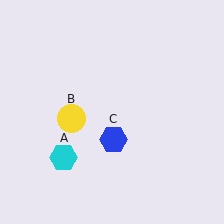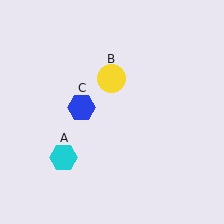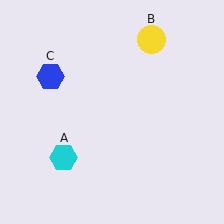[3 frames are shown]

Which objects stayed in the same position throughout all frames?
Cyan hexagon (object A) remained stationary.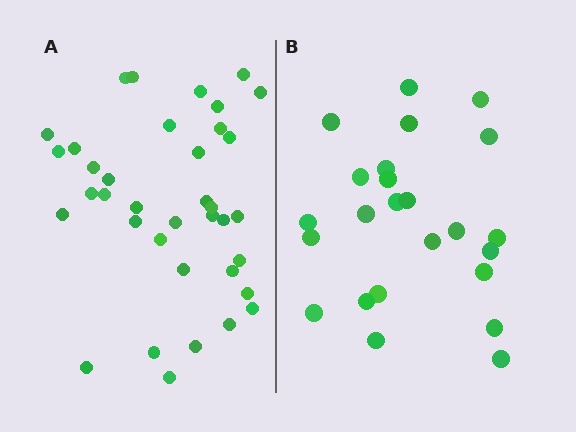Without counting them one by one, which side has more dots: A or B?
Region A (the left region) has more dots.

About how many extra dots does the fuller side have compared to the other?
Region A has approximately 15 more dots than region B.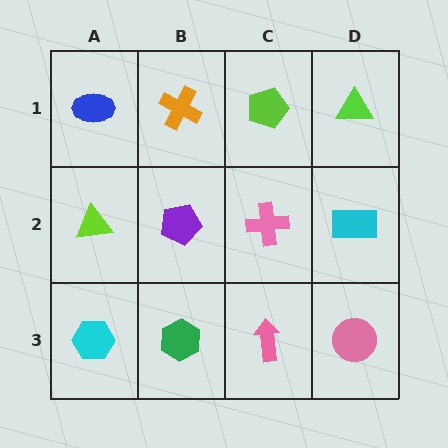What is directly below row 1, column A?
A lime triangle.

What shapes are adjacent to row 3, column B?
A purple pentagon (row 2, column B), a cyan hexagon (row 3, column A), a pink arrow (row 3, column C).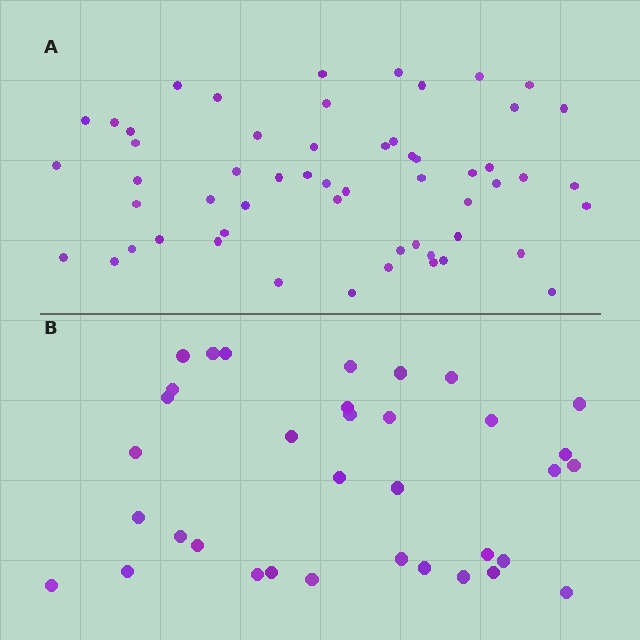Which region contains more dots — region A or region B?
Region A (the top region) has more dots.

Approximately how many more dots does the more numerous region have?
Region A has approximately 20 more dots than region B.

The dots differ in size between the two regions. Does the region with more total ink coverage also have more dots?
No. Region B has more total ink coverage because its dots are larger, but region A actually contains more individual dots. Total area can be misleading — the number of items is what matters here.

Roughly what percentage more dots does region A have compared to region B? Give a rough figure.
About 60% more.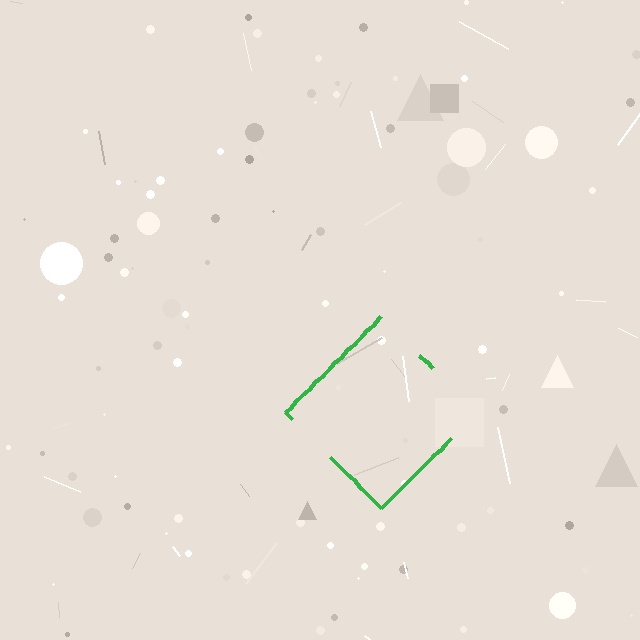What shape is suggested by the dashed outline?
The dashed outline suggests a diamond.